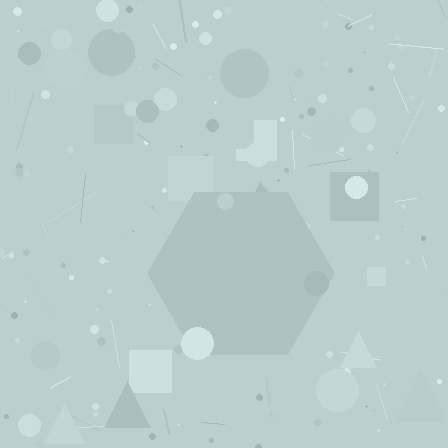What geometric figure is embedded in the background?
A hexagon is embedded in the background.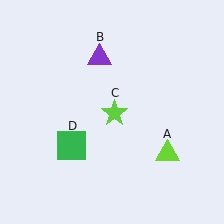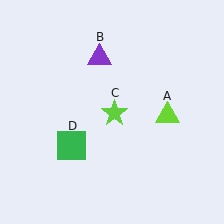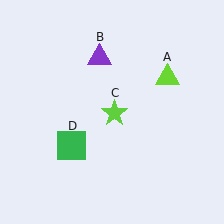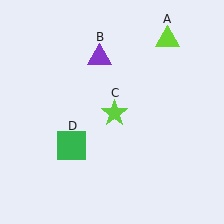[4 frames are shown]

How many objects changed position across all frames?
1 object changed position: lime triangle (object A).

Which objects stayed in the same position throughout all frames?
Purple triangle (object B) and lime star (object C) and green square (object D) remained stationary.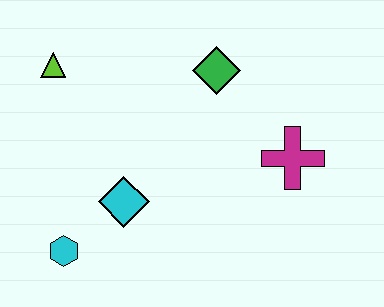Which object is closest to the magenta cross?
The green diamond is closest to the magenta cross.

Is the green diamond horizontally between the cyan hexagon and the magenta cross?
Yes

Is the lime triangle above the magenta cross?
Yes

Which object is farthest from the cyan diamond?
The magenta cross is farthest from the cyan diamond.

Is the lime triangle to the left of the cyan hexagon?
Yes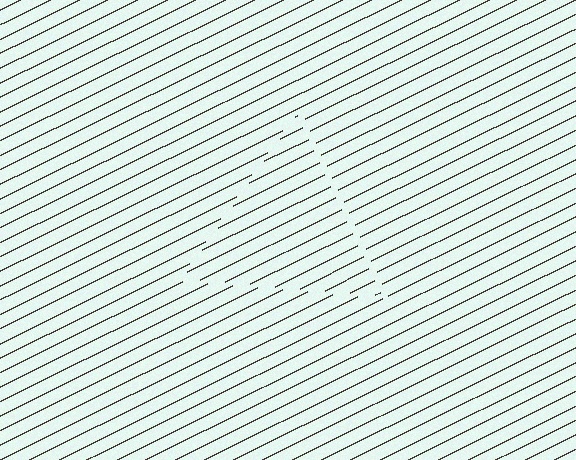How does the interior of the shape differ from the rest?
The interior of the shape contains the same grating, shifted by half a period — the contour is defined by the phase discontinuity where line-ends from the inner and outer gratings abut.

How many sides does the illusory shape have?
3 sides — the line-ends trace a triangle.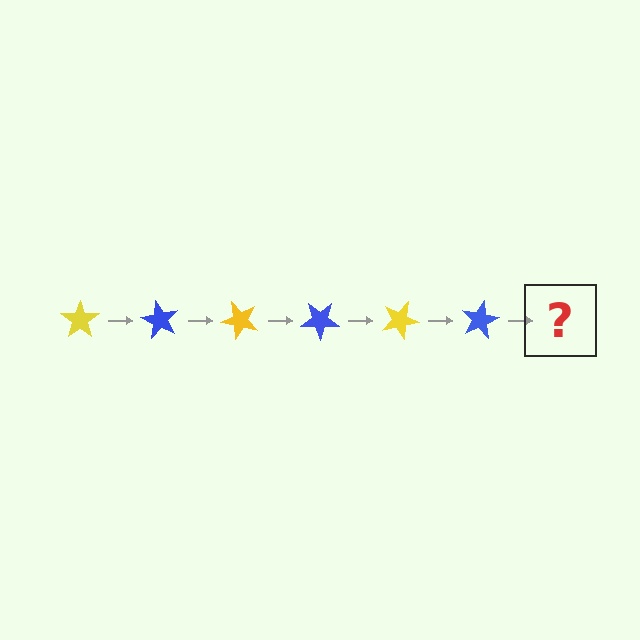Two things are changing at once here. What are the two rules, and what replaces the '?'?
The two rules are that it rotates 60 degrees each step and the color cycles through yellow and blue. The '?' should be a yellow star, rotated 360 degrees from the start.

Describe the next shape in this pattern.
It should be a yellow star, rotated 360 degrees from the start.